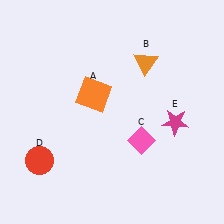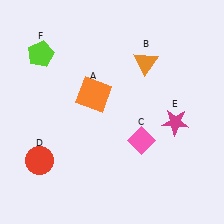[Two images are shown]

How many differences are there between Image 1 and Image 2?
There is 1 difference between the two images.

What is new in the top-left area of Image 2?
A lime pentagon (F) was added in the top-left area of Image 2.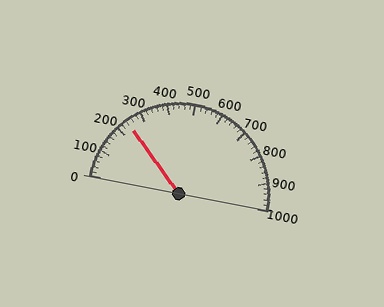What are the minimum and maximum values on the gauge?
The gauge ranges from 0 to 1000.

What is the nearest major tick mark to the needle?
The nearest major tick mark is 200.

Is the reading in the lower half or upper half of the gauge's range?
The reading is in the lower half of the range (0 to 1000).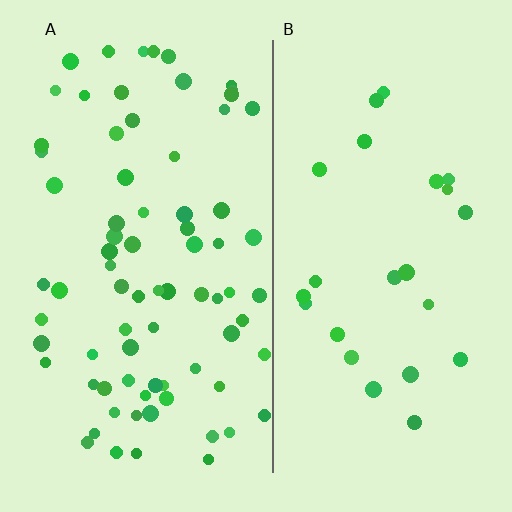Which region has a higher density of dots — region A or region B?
A (the left).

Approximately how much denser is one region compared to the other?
Approximately 3.1× — region A over region B.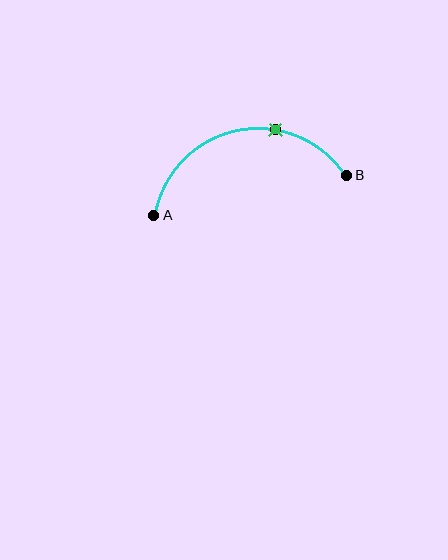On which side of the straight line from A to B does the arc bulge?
The arc bulges above the straight line connecting A and B.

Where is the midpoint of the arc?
The arc midpoint is the point on the curve farthest from the straight line joining A and B. It sits above that line.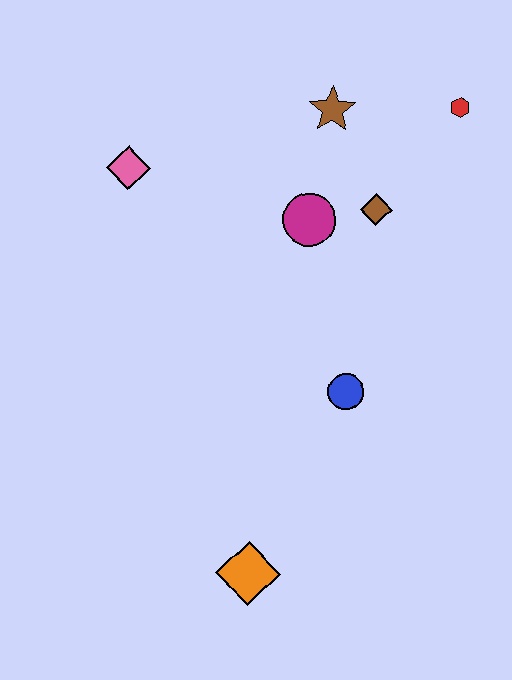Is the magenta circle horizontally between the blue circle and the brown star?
No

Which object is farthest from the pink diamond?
The orange diamond is farthest from the pink diamond.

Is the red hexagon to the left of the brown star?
No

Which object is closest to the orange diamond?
The blue circle is closest to the orange diamond.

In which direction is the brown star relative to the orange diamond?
The brown star is above the orange diamond.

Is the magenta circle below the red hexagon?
Yes